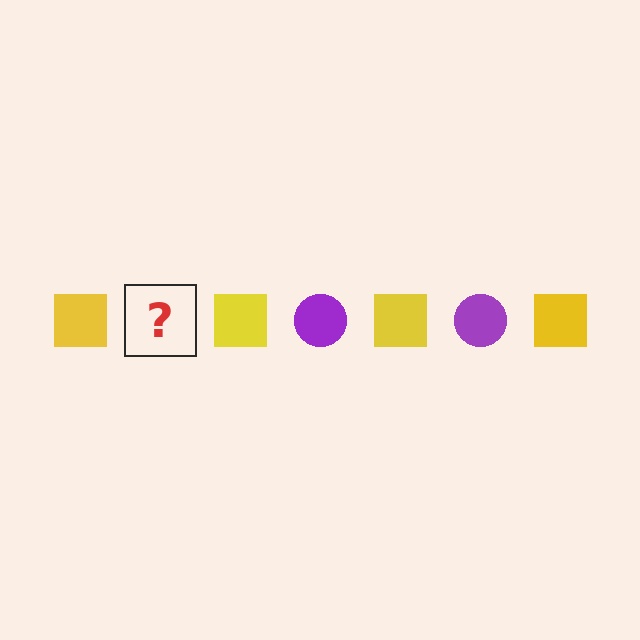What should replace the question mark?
The question mark should be replaced with a purple circle.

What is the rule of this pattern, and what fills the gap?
The rule is that the pattern alternates between yellow square and purple circle. The gap should be filled with a purple circle.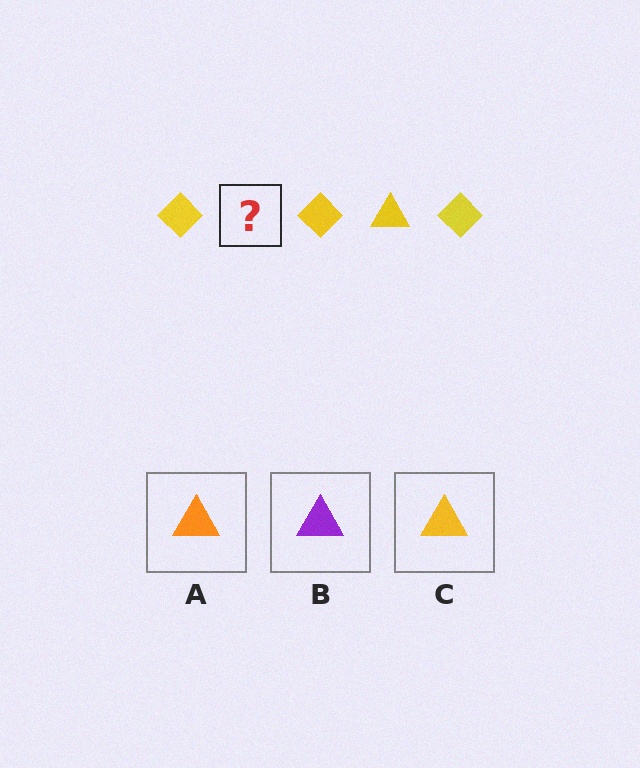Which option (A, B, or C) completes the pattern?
C.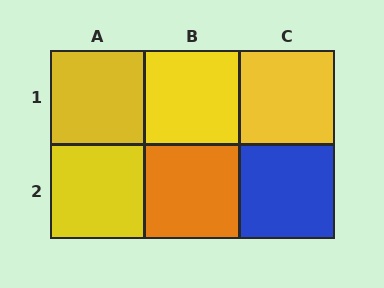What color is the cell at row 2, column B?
Orange.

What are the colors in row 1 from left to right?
Yellow, yellow, yellow.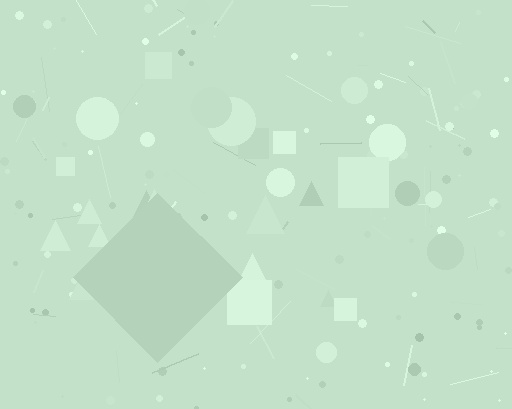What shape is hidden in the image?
A diamond is hidden in the image.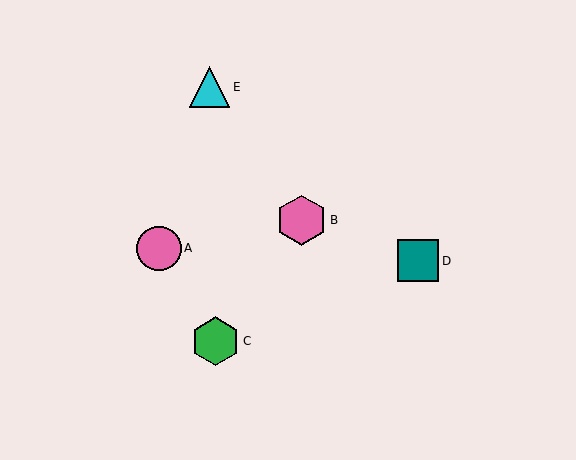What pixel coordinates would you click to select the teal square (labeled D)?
Click at (418, 261) to select the teal square D.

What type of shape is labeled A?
Shape A is a pink circle.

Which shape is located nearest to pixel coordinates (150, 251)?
The pink circle (labeled A) at (159, 248) is nearest to that location.